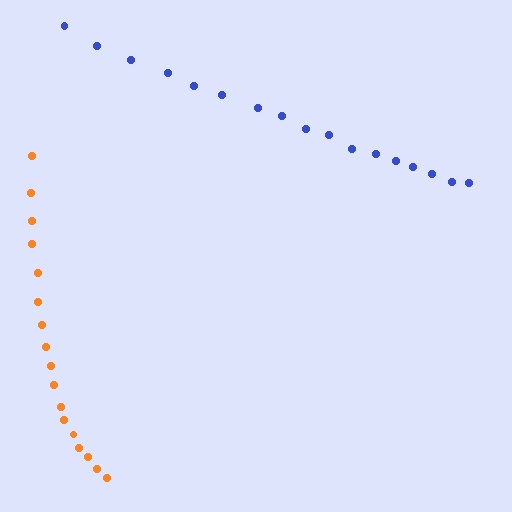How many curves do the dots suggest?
There are 2 distinct paths.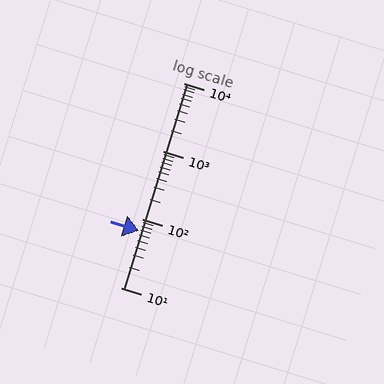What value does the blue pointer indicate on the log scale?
The pointer indicates approximately 68.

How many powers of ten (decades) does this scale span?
The scale spans 3 decades, from 10 to 10000.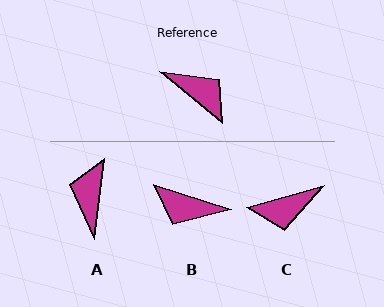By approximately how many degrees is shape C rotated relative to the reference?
Approximately 125 degrees clockwise.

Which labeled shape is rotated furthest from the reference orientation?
B, about 159 degrees away.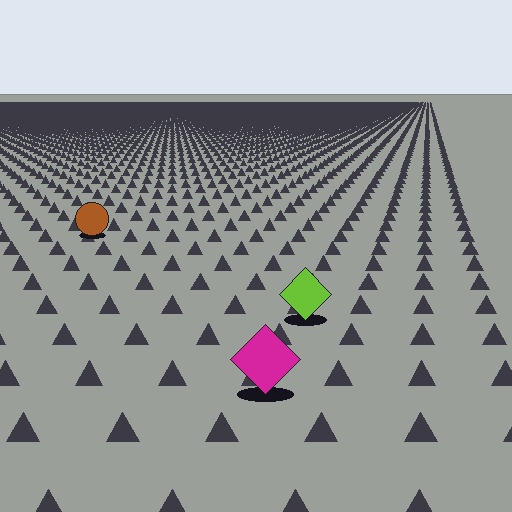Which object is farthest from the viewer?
The brown circle is farthest from the viewer. It appears smaller and the ground texture around it is denser.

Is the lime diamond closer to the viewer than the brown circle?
Yes. The lime diamond is closer — you can tell from the texture gradient: the ground texture is coarser near it.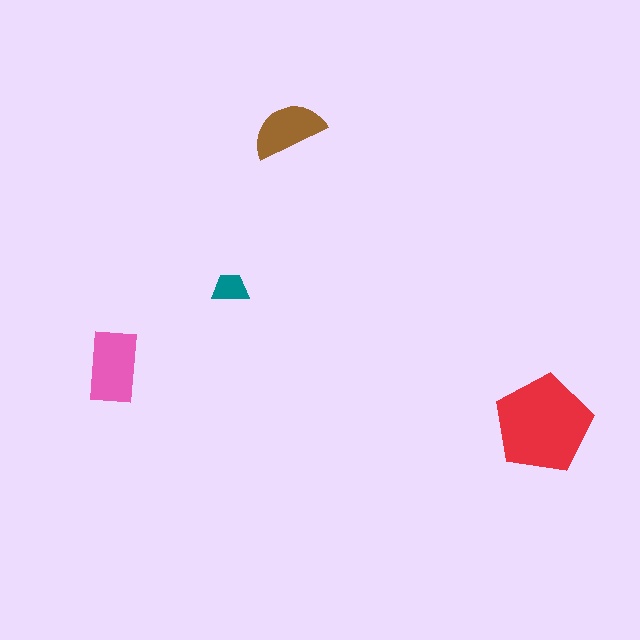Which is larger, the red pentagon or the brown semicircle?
The red pentagon.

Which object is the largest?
The red pentagon.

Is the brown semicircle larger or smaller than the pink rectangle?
Smaller.